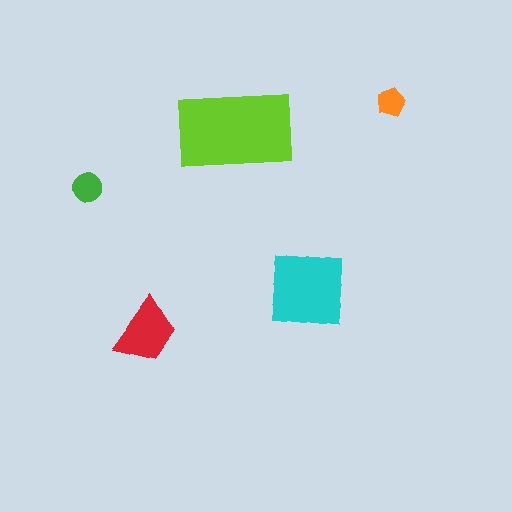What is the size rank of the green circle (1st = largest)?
4th.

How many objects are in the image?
There are 5 objects in the image.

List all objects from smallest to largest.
The orange pentagon, the green circle, the red trapezoid, the cyan square, the lime rectangle.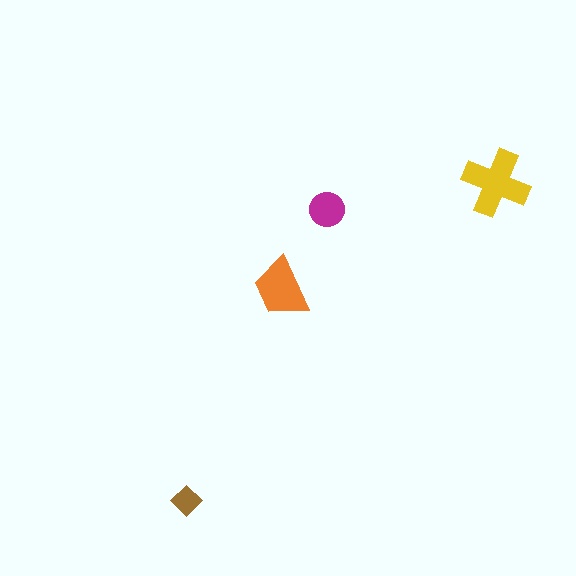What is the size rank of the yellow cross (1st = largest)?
1st.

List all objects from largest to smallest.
The yellow cross, the orange trapezoid, the magenta circle, the brown diamond.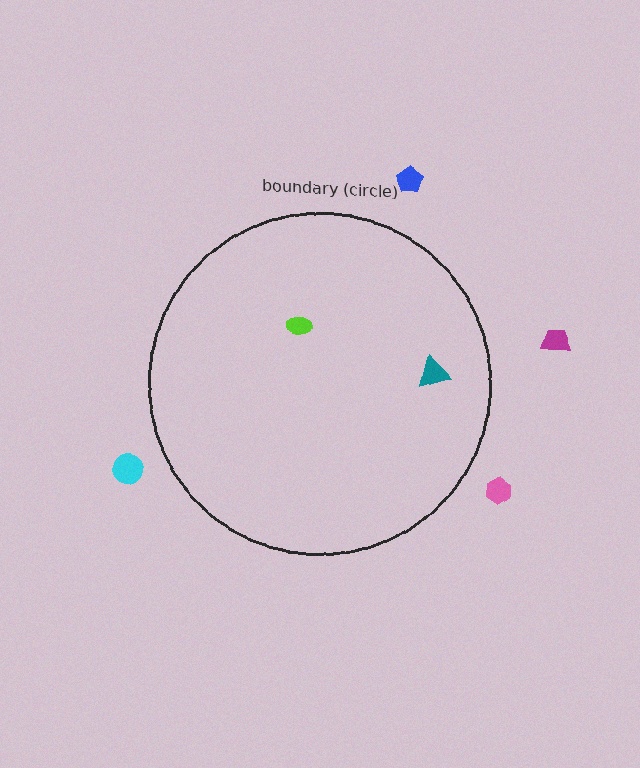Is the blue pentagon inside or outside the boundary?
Outside.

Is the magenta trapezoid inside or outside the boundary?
Outside.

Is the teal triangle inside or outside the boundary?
Inside.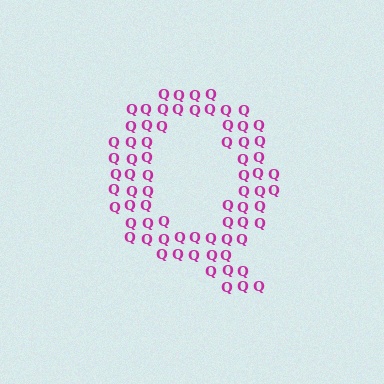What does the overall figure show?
The overall figure shows the letter Q.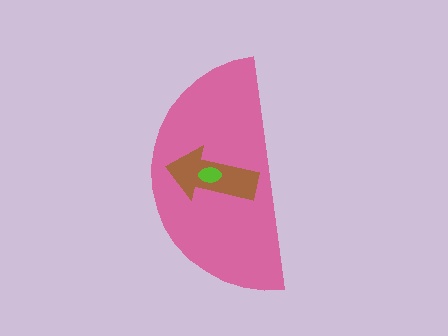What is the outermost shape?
The pink semicircle.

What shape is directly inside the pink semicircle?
The brown arrow.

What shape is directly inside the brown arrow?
The lime ellipse.